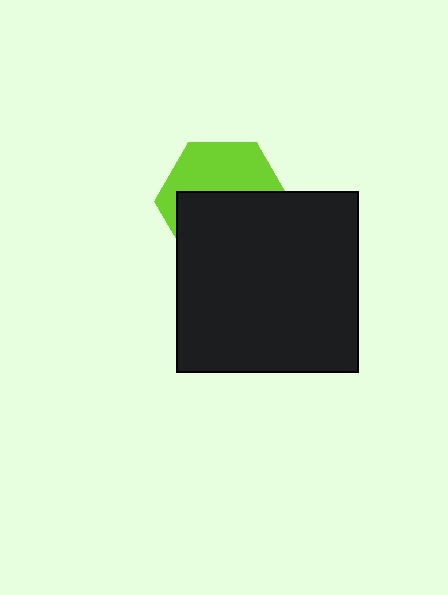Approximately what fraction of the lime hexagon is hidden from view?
Roughly 55% of the lime hexagon is hidden behind the black square.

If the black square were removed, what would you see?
You would see the complete lime hexagon.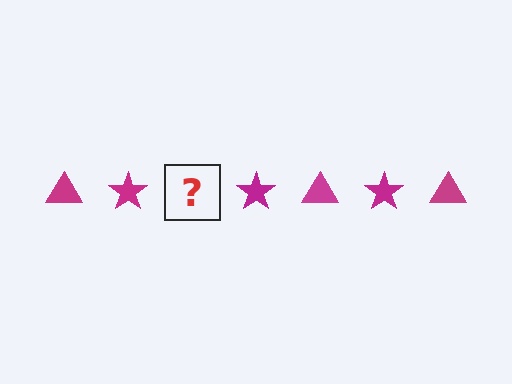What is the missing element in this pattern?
The missing element is a magenta triangle.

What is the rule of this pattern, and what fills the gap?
The rule is that the pattern cycles through triangle, star shapes in magenta. The gap should be filled with a magenta triangle.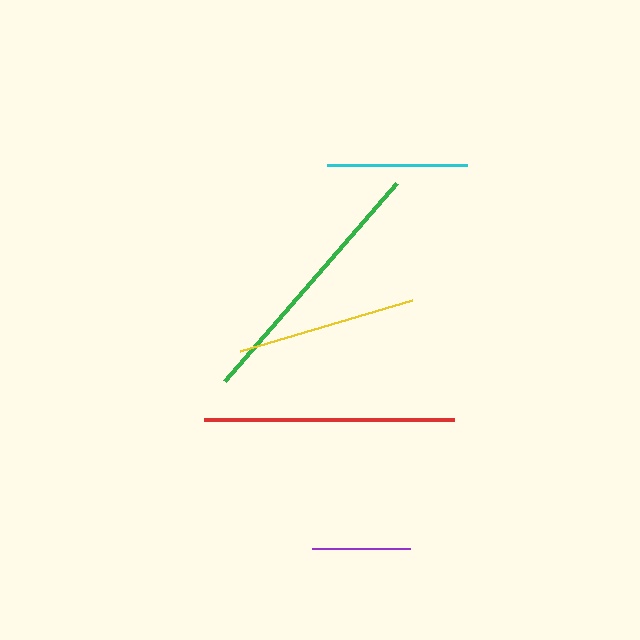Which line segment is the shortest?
The purple line is the shortest at approximately 99 pixels.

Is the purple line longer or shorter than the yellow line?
The yellow line is longer than the purple line.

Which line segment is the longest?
The green line is the longest at approximately 262 pixels.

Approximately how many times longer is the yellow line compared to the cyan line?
The yellow line is approximately 1.3 times the length of the cyan line.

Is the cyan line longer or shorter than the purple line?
The cyan line is longer than the purple line.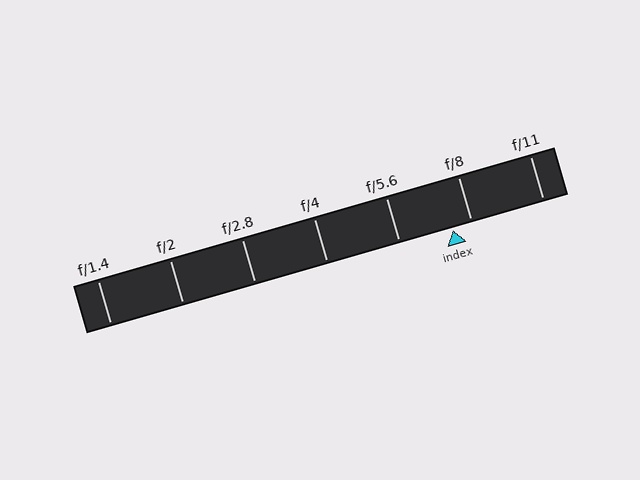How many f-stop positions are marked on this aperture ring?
There are 7 f-stop positions marked.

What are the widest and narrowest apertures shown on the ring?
The widest aperture shown is f/1.4 and the narrowest is f/11.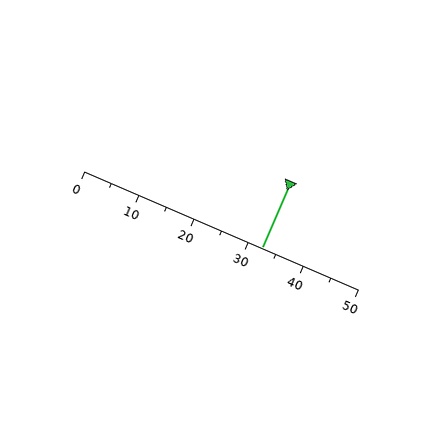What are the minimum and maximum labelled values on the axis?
The axis runs from 0 to 50.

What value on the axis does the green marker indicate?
The marker indicates approximately 32.5.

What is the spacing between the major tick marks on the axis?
The major ticks are spaced 10 apart.